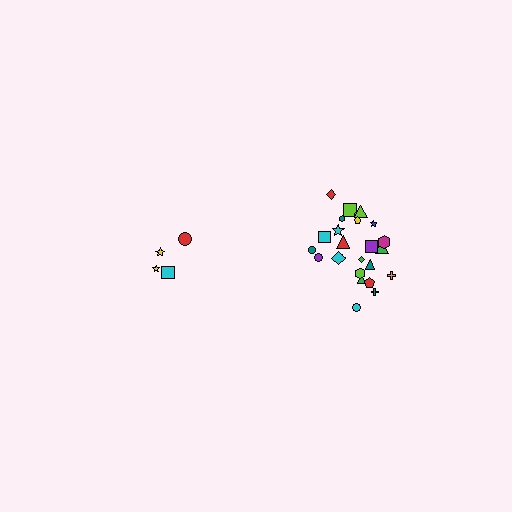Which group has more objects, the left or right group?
The right group.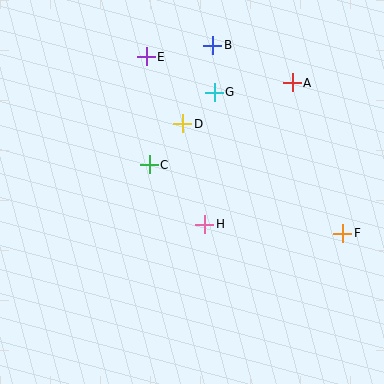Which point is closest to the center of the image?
Point H at (205, 224) is closest to the center.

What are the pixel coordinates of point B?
Point B is at (213, 45).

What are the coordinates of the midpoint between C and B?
The midpoint between C and B is at (181, 105).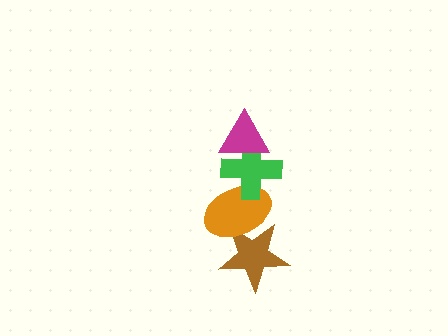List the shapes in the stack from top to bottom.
From top to bottom: the magenta triangle, the green cross, the orange ellipse, the brown star.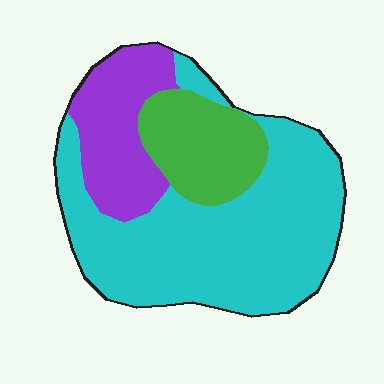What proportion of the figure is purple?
Purple covers roughly 20% of the figure.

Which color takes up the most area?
Cyan, at roughly 60%.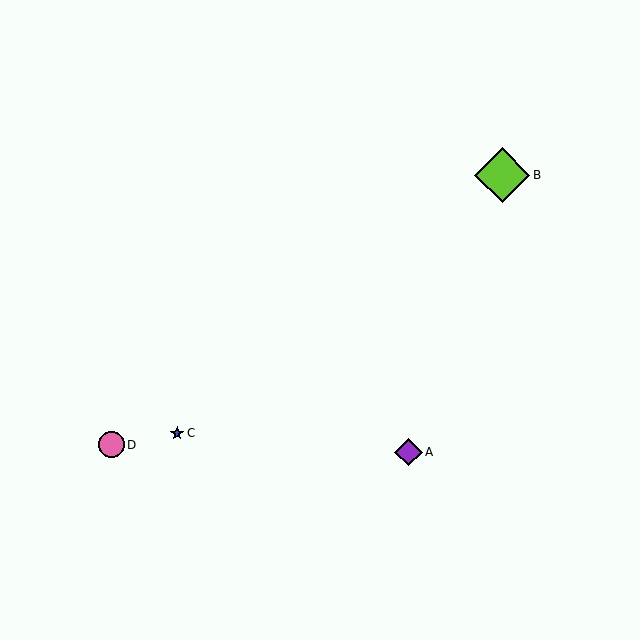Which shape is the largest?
The lime diamond (labeled B) is the largest.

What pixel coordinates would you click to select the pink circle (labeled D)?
Click at (111, 445) to select the pink circle D.